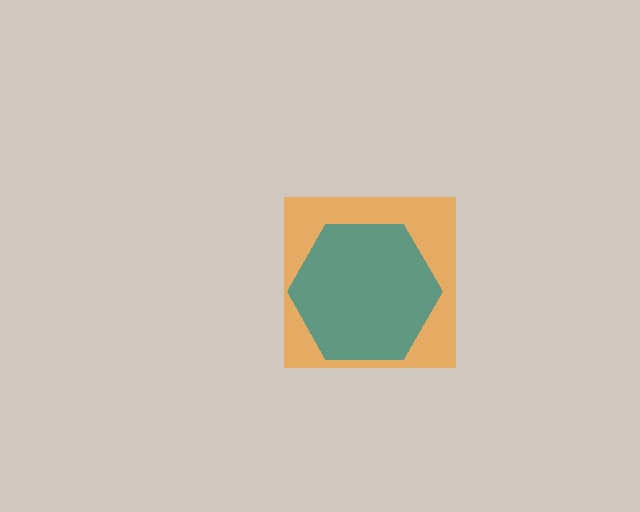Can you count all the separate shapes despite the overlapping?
Yes, there are 2 separate shapes.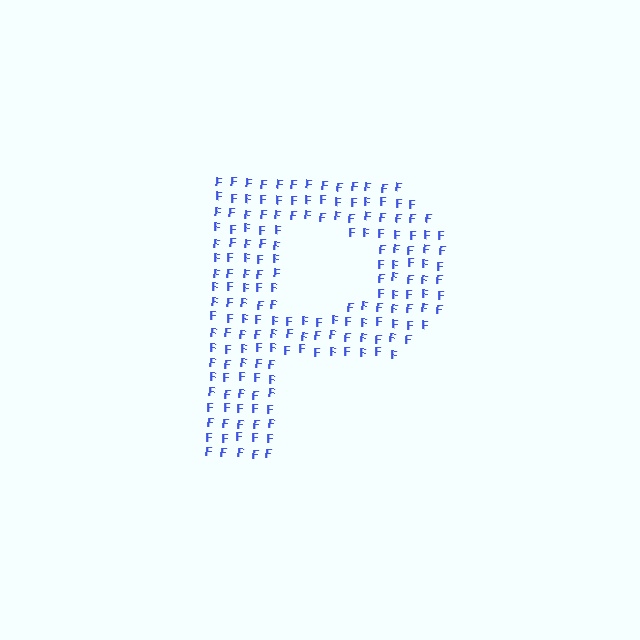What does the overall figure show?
The overall figure shows the letter P.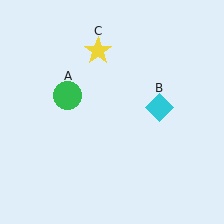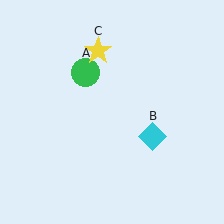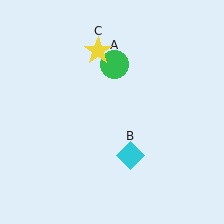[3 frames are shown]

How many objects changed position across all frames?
2 objects changed position: green circle (object A), cyan diamond (object B).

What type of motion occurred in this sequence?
The green circle (object A), cyan diamond (object B) rotated clockwise around the center of the scene.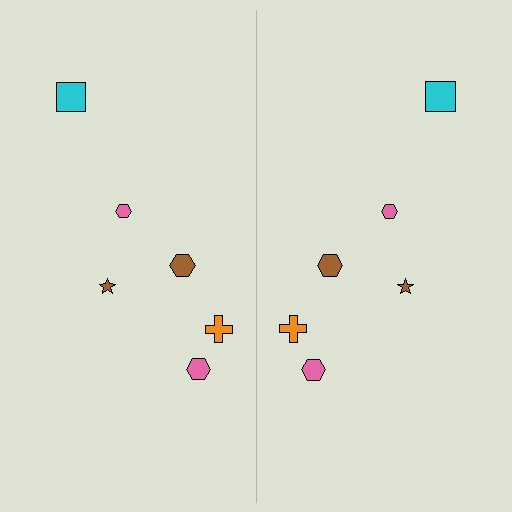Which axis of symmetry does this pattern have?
The pattern has a vertical axis of symmetry running through the center of the image.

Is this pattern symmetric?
Yes, this pattern has bilateral (reflection) symmetry.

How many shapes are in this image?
There are 12 shapes in this image.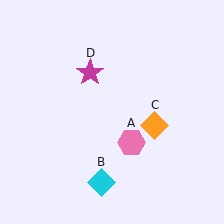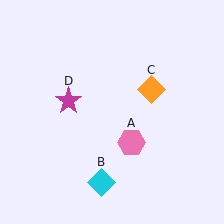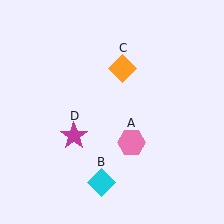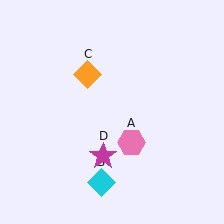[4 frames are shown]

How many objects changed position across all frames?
2 objects changed position: orange diamond (object C), magenta star (object D).